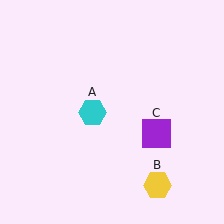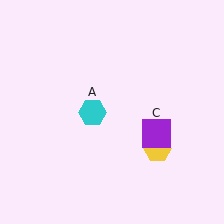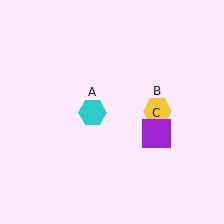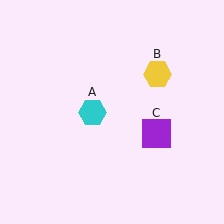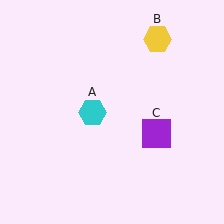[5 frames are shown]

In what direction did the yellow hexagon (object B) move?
The yellow hexagon (object B) moved up.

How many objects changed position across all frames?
1 object changed position: yellow hexagon (object B).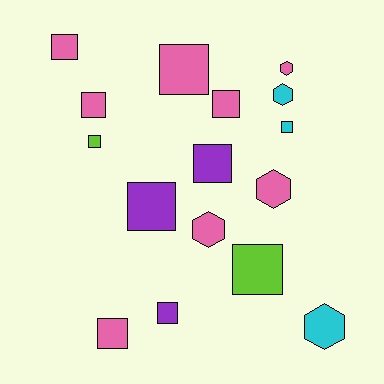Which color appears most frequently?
Pink, with 8 objects.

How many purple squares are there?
There are 3 purple squares.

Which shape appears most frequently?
Square, with 11 objects.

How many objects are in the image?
There are 16 objects.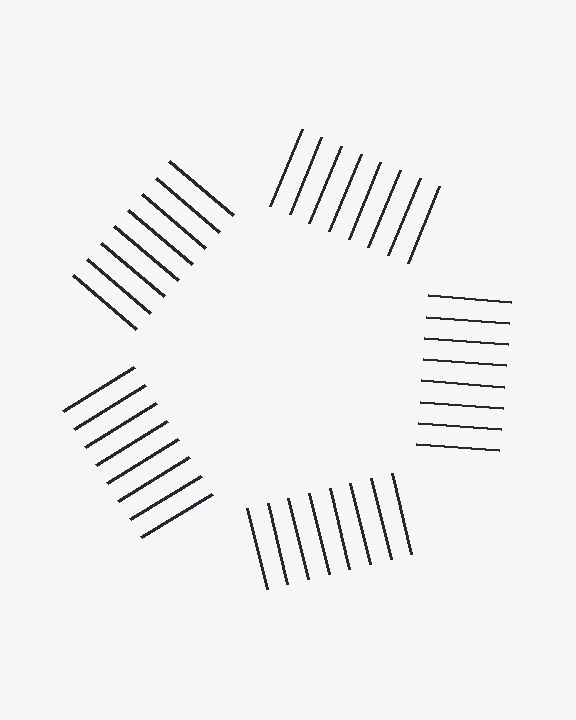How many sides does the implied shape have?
5 sides — the line-ends trace a pentagon.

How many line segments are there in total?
40 — 8 along each of the 5 edges.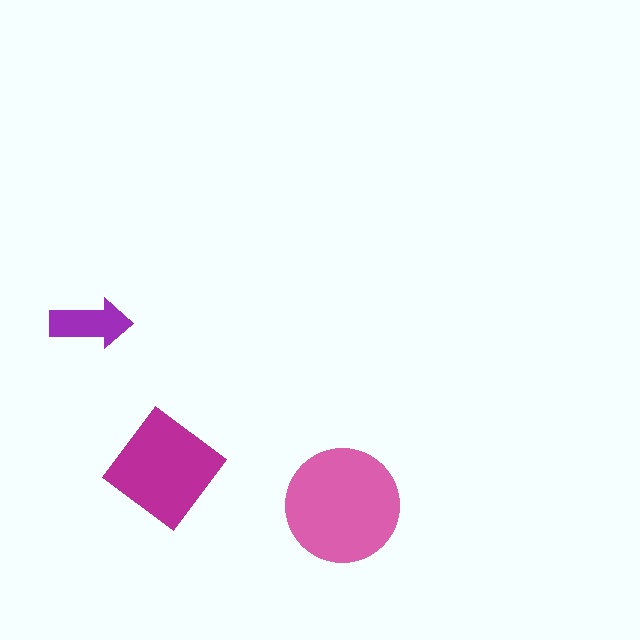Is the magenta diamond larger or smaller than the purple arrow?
Larger.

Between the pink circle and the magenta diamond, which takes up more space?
The pink circle.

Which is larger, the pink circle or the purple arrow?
The pink circle.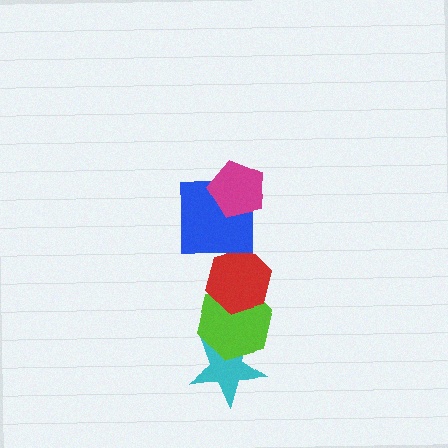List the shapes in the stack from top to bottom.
From top to bottom: the magenta pentagon, the blue square, the red hexagon, the lime hexagon, the cyan star.